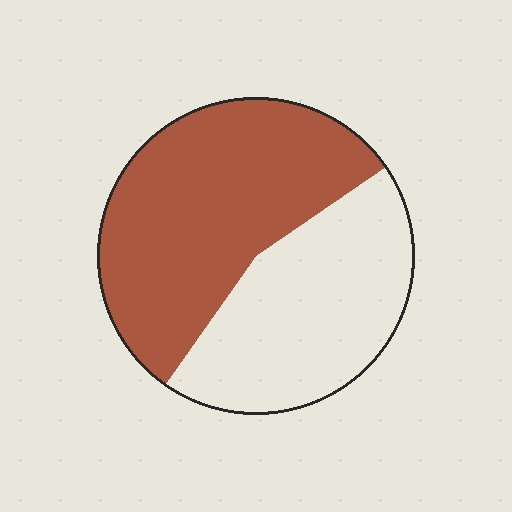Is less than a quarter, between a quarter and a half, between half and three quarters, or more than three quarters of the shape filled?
Between half and three quarters.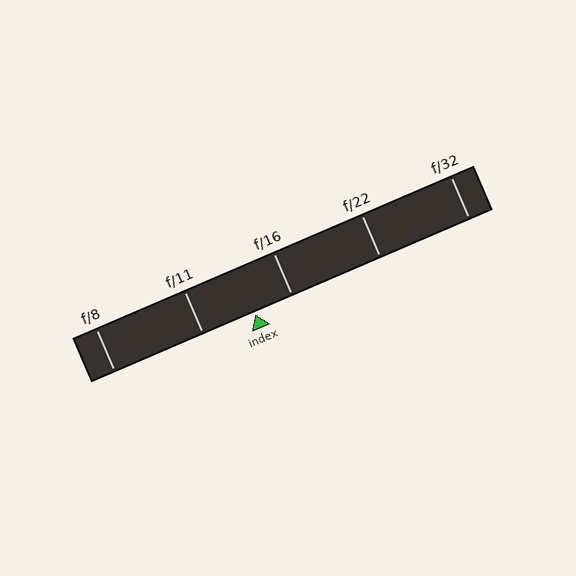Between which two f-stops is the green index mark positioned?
The index mark is between f/11 and f/16.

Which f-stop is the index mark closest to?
The index mark is closest to f/16.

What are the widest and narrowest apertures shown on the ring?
The widest aperture shown is f/8 and the narrowest is f/32.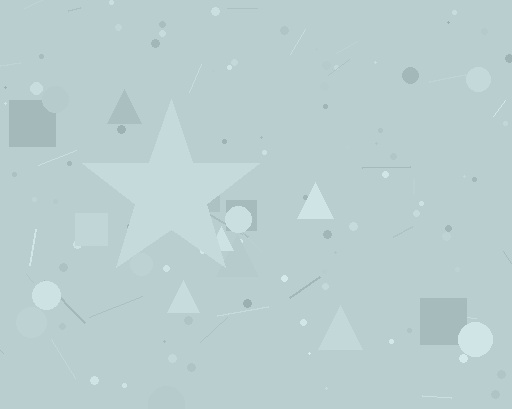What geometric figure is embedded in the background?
A star is embedded in the background.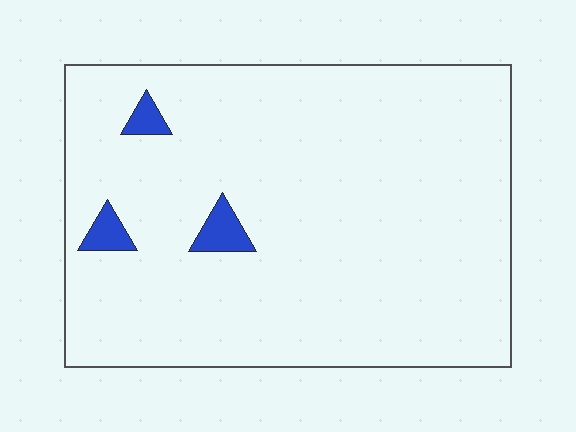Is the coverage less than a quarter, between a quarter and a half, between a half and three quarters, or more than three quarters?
Less than a quarter.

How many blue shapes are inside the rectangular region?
3.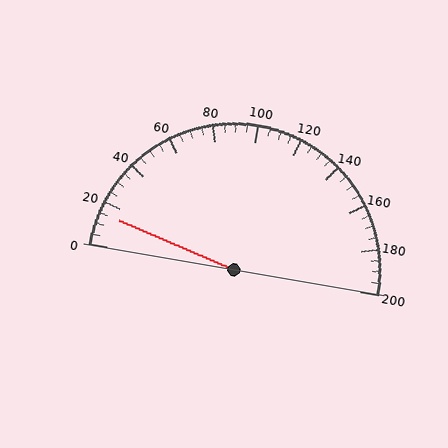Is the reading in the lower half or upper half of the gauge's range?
The reading is in the lower half of the range (0 to 200).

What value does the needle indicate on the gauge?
The needle indicates approximately 15.